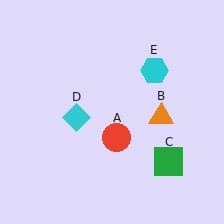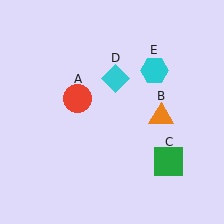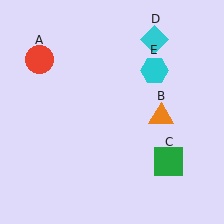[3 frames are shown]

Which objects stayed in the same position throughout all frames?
Orange triangle (object B) and green square (object C) and cyan hexagon (object E) remained stationary.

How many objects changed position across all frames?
2 objects changed position: red circle (object A), cyan diamond (object D).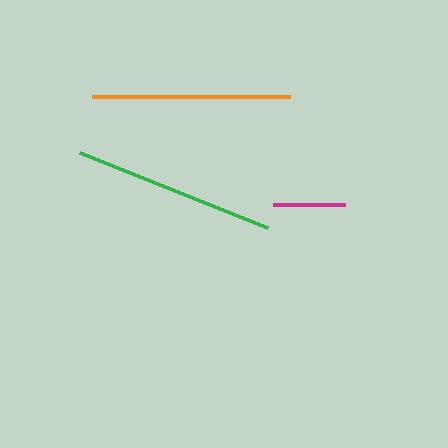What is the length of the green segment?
The green segment is approximately 203 pixels long.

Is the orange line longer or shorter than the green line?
The green line is longer than the orange line.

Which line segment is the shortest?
The magenta line is the shortest at approximately 72 pixels.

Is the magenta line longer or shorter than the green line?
The green line is longer than the magenta line.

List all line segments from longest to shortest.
From longest to shortest: green, orange, magenta.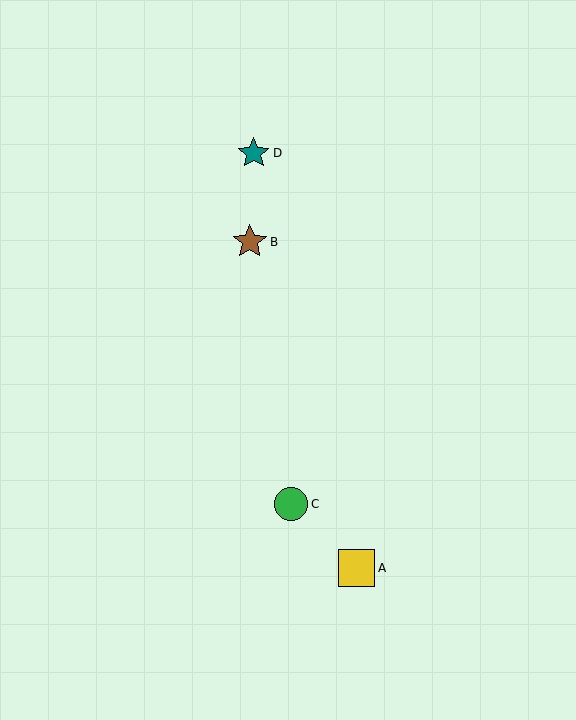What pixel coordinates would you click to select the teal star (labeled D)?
Click at (254, 153) to select the teal star D.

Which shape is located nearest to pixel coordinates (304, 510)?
The green circle (labeled C) at (291, 504) is nearest to that location.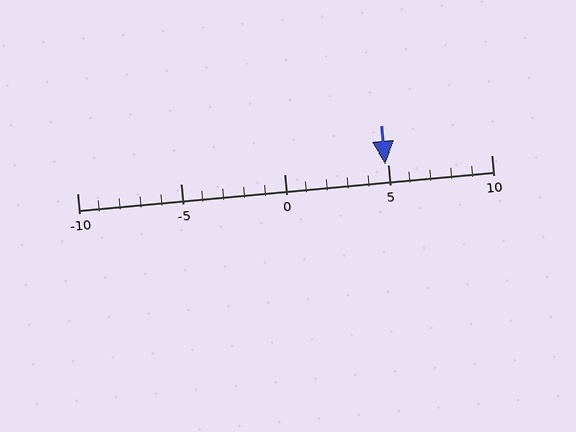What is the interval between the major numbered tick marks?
The major tick marks are spaced 5 units apart.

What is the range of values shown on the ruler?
The ruler shows values from -10 to 10.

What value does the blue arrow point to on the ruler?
The blue arrow points to approximately 5.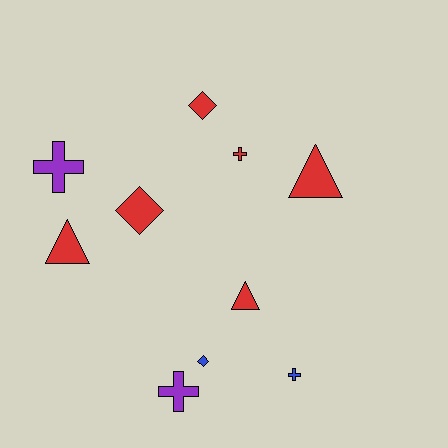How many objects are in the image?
There are 10 objects.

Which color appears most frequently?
Red, with 6 objects.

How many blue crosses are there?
There is 1 blue cross.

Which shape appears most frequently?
Cross, with 4 objects.